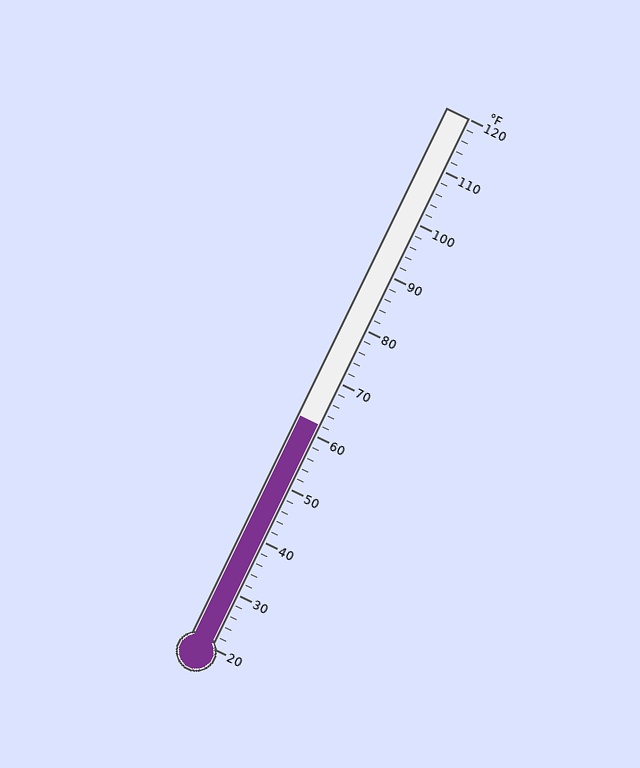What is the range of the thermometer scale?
The thermometer scale ranges from 20°F to 120°F.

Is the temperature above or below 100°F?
The temperature is below 100°F.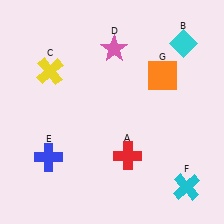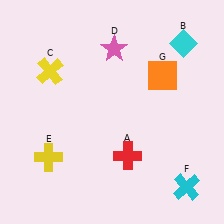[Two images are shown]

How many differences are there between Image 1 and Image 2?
There is 1 difference between the two images.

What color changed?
The cross (E) changed from blue in Image 1 to yellow in Image 2.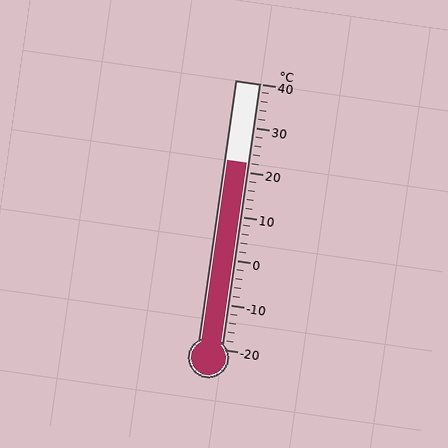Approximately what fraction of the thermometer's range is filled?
The thermometer is filled to approximately 70% of its range.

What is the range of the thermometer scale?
The thermometer scale ranges from -20°C to 40°C.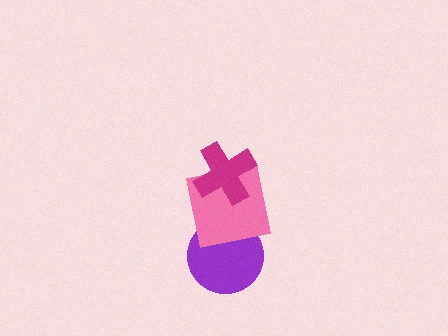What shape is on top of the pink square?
The magenta cross is on top of the pink square.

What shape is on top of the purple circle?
The pink square is on top of the purple circle.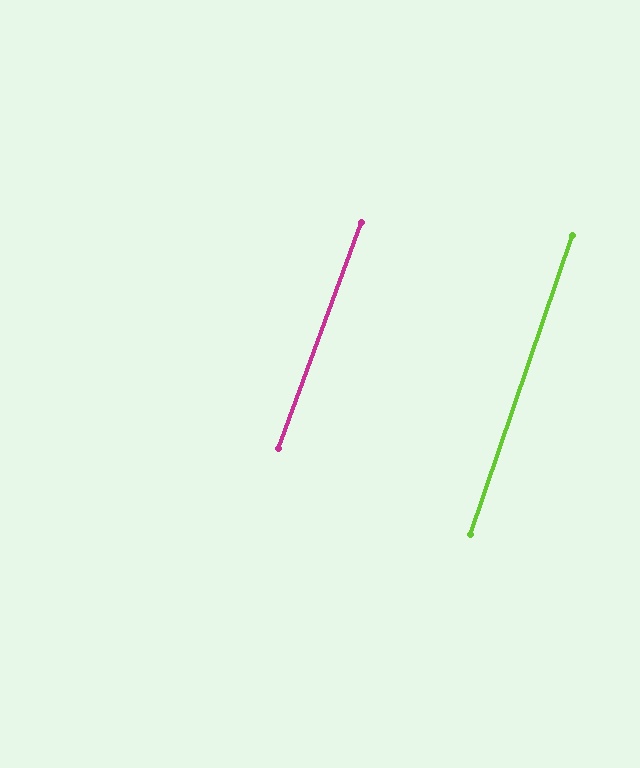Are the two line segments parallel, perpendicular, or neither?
Parallel — their directions differ by only 1.3°.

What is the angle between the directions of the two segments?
Approximately 1 degree.